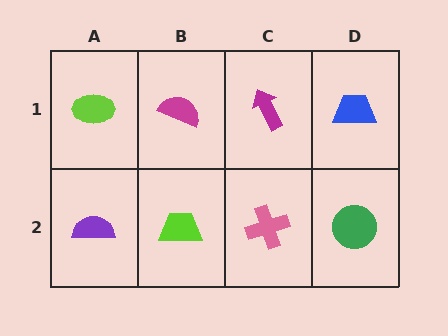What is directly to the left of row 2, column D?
A pink cross.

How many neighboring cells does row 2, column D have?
2.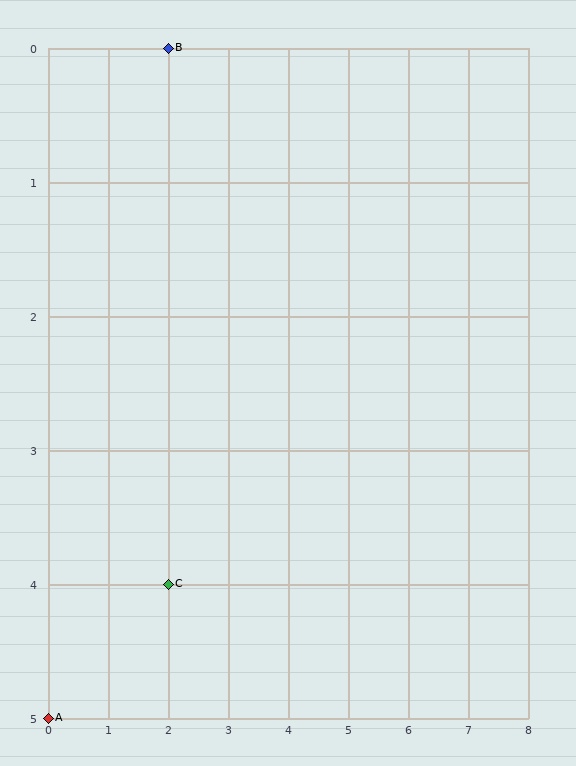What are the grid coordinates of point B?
Point B is at grid coordinates (2, 0).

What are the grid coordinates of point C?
Point C is at grid coordinates (2, 4).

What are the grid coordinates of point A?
Point A is at grid coordinates (0, 5).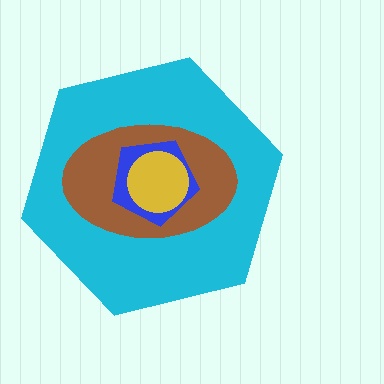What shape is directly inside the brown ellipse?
The blue pentagon.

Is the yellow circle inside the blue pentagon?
Yes.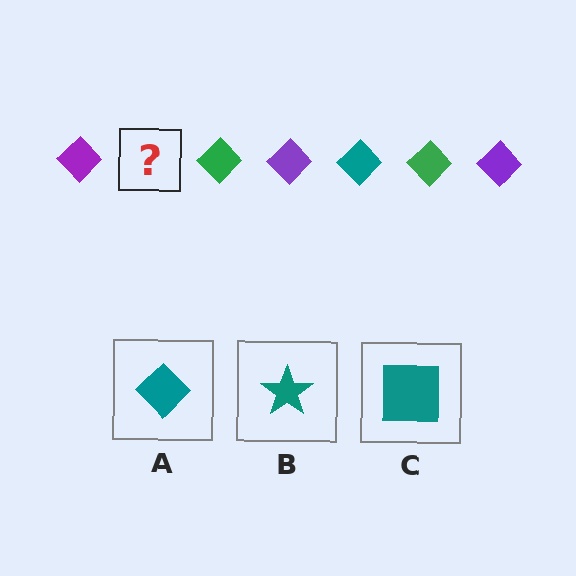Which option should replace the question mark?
Option A.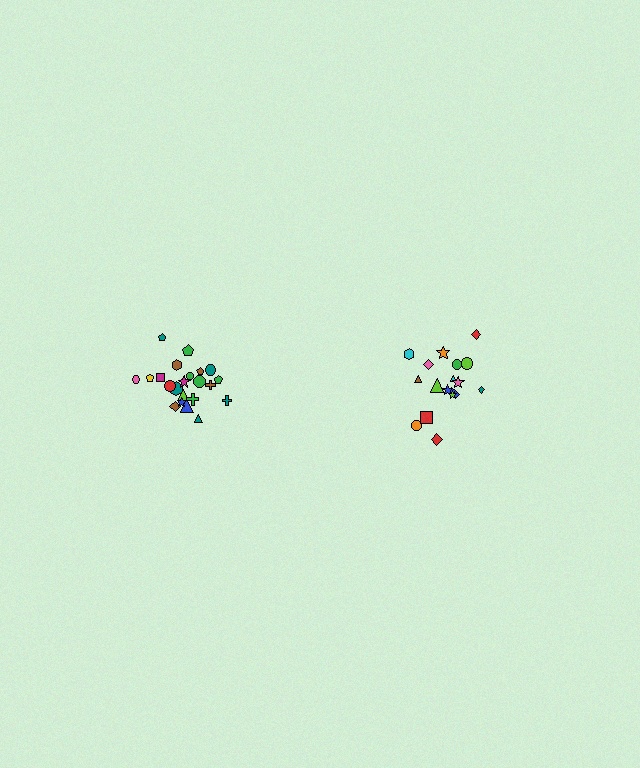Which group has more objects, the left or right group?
The left group.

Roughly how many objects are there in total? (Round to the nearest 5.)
Roughly 40 objects in total.